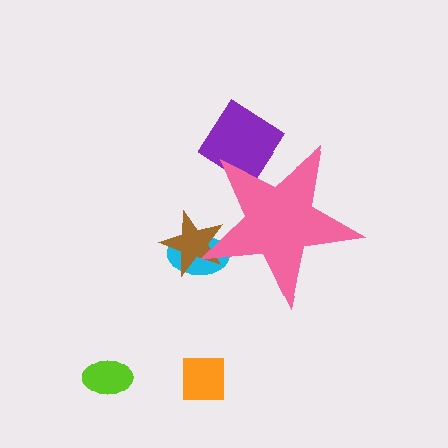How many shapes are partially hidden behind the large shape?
3 shapes are partially hidden.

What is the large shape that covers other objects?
A pink star.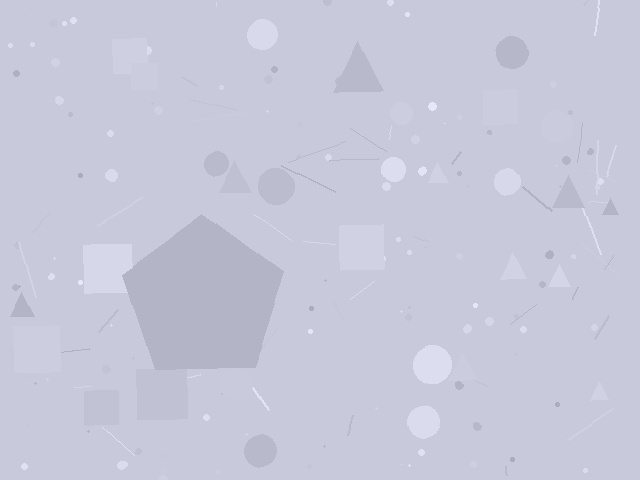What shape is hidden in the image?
A pentagon is hidden in the image.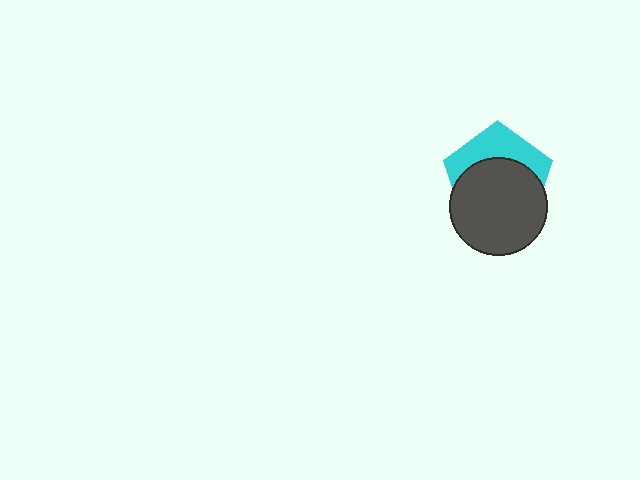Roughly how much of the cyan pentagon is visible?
A small part of it is visible (roughly 37%).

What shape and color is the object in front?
The object in front is a dark gray circle.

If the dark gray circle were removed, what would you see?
You would see the complete cyan pentagon.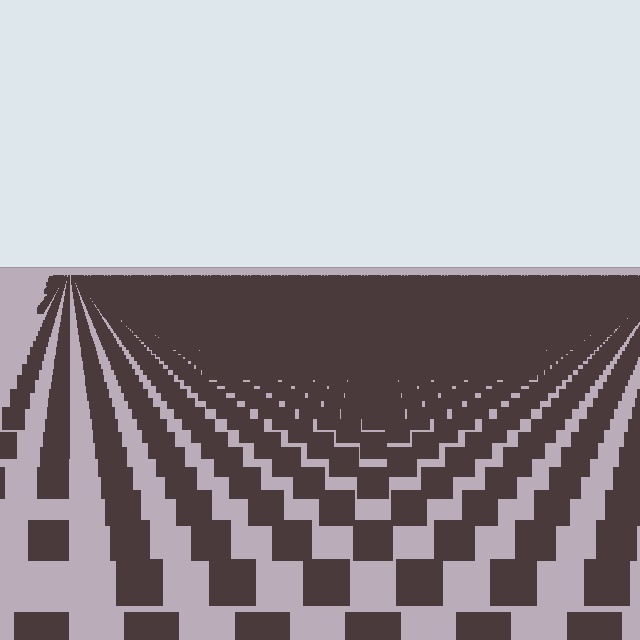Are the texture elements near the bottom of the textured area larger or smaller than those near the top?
Larger. Near the bottom, elements are closer to the viewer and appear at a bigger on-screen size.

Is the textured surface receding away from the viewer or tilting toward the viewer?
The surface is receding away from the viewer. Texture elements get smaller and denser toward the top.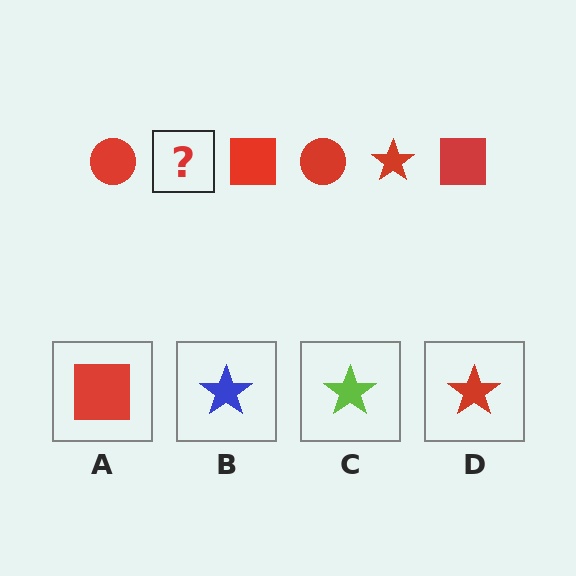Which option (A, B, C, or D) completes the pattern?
D.